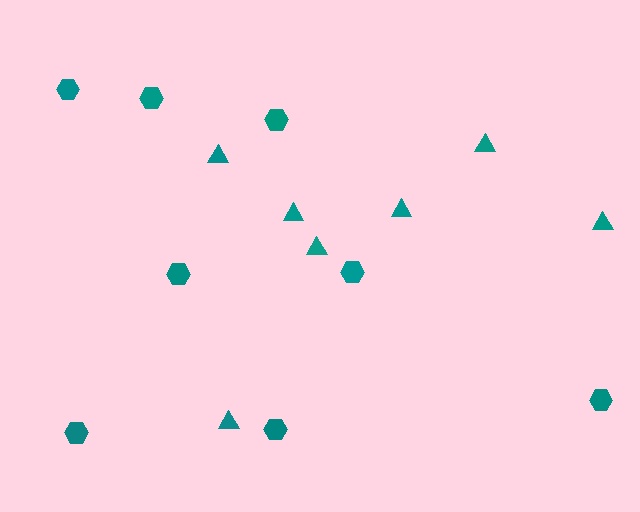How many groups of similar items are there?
There are 2 groups: one group of triangles (7) and one group of hexagons (8).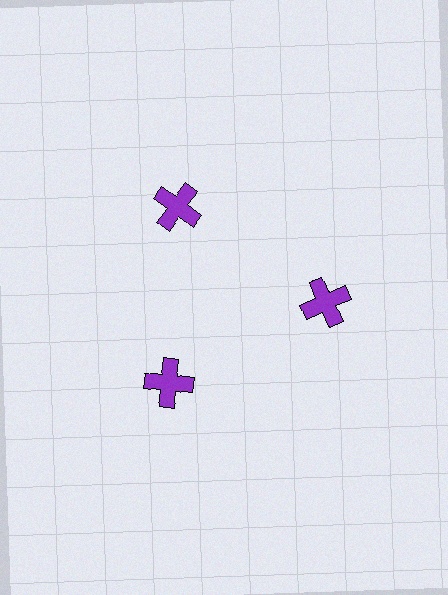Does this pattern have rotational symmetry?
Yes, this pattern has 3-fold rotational symmetry. It looks the same after rotating 120 degrees around the center.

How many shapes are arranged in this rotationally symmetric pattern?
There are 3 shapes, arranged in 3 groups of 1.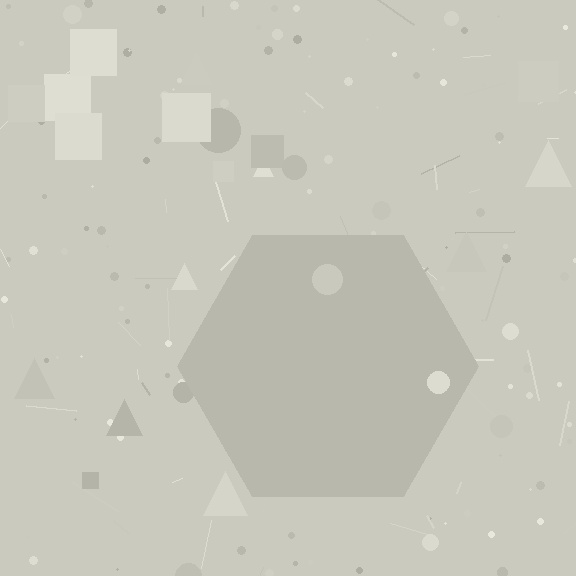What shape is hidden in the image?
A hexagon is hidden in the image.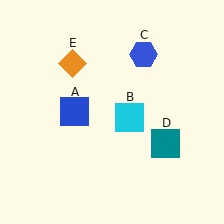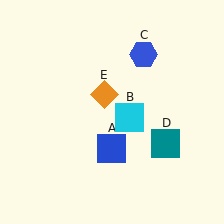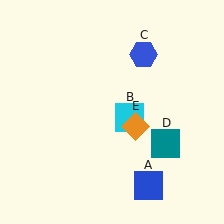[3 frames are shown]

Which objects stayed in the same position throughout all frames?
Cyan square (object B) and blue hexagon (object C) and teal square (object D) remained stationary.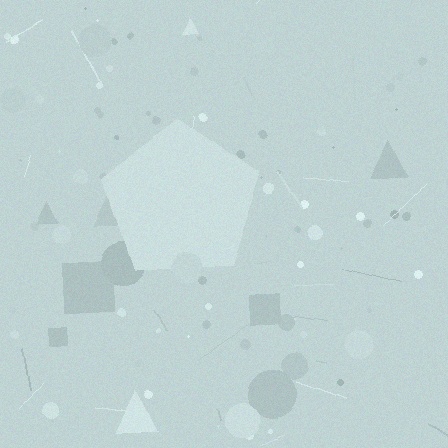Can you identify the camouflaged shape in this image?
The camouflaged shape is a pentagon.